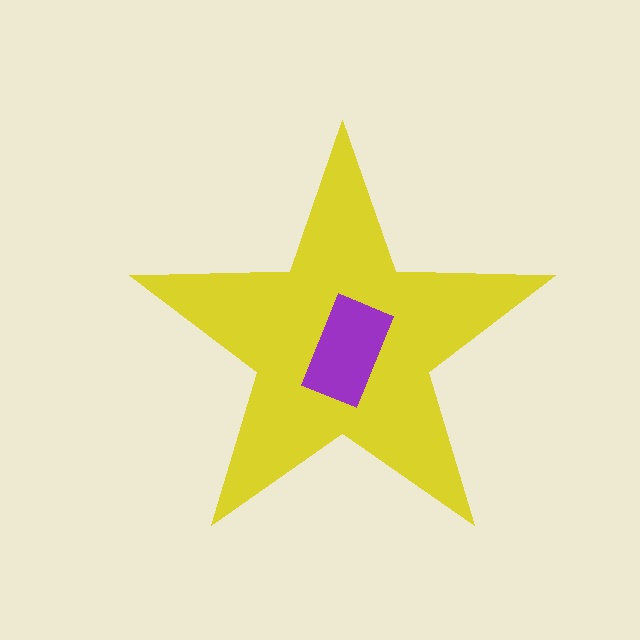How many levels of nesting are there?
2.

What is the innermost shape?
The purple rectangle.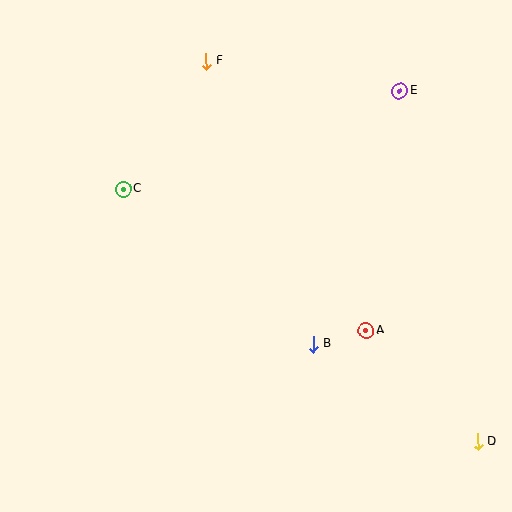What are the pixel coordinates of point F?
Point F is at (206, 61).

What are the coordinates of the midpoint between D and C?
The midpoint between D and C is at (300, 315).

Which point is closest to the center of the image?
Point B at (313, 344) is closest to the center.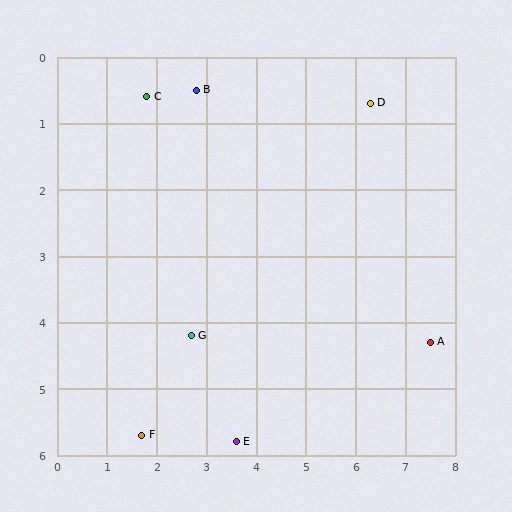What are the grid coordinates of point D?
Point D is at approximately (6.3, 0.7).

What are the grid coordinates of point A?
Point A is at approximately (7.5, 4.3).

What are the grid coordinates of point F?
Point F is at approximately (1.7, 5.7).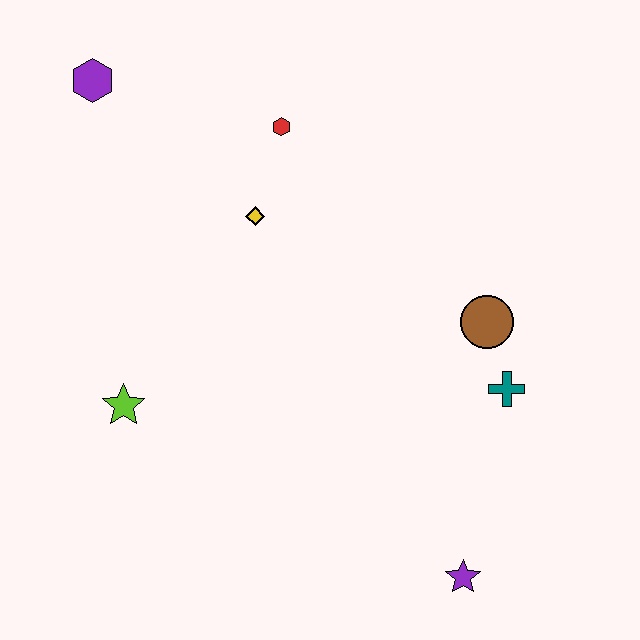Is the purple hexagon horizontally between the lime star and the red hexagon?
No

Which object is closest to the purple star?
The teal cross is closest to the purple star.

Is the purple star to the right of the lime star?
Yes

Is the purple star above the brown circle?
No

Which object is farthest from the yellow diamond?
The purple star is farthest from the yellow diamond.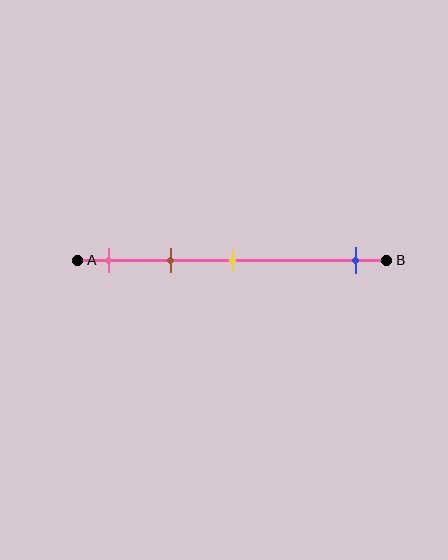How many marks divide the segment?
There are 4 marks dividing the segment.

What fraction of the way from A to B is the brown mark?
The brown mark is approximately 30% (0.3) of the way from A to B.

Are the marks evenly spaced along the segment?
No, the marks are not evenly spaced.